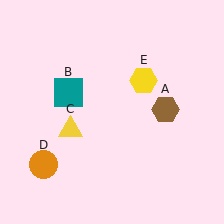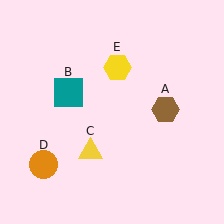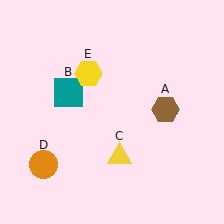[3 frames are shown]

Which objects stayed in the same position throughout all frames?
Brown hexagon (object A) and teal square (object B) and orange circle (object D) remained stationary.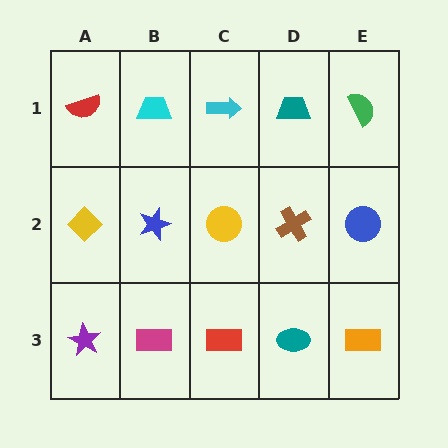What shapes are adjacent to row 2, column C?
A cyan arrow (row 1, column C), a red rectangle (row 3, column C), a blue star (row 2, column B), a brown cross (row 2, column D).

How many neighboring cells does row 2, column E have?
3.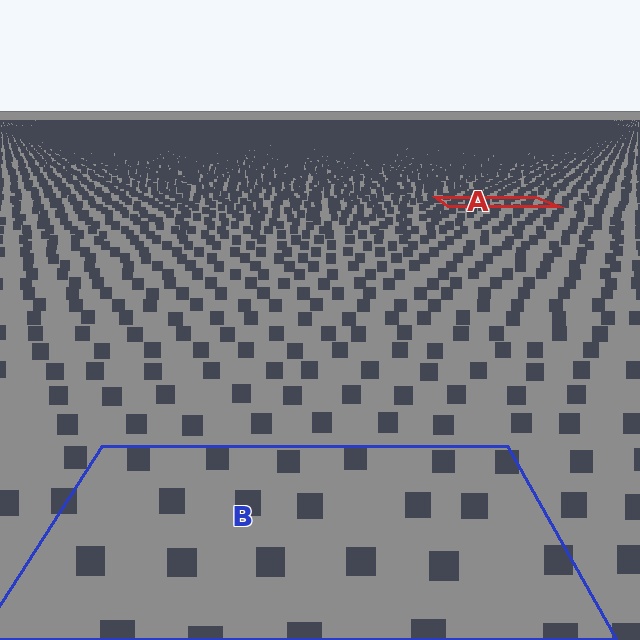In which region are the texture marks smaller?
The texture marks are smaller in region A, because it is farther away.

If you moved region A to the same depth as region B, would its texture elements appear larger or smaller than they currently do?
They would appear larger. At a closer depth, the same texture elements are projected at a bigger on-screen size.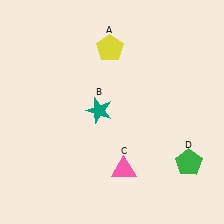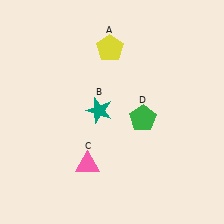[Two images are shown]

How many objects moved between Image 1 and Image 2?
2 objects moved between the two images.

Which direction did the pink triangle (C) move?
The pink triangle (C) moved left.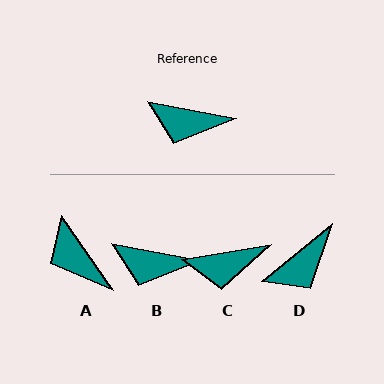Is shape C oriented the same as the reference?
No, it is off by about 21 degrees.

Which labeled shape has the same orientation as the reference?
B.